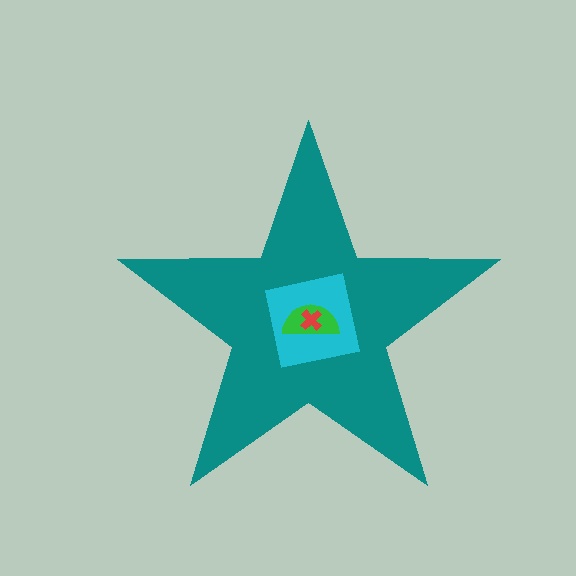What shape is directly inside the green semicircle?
The red cross.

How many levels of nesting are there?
4.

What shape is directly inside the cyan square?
The green semicircle.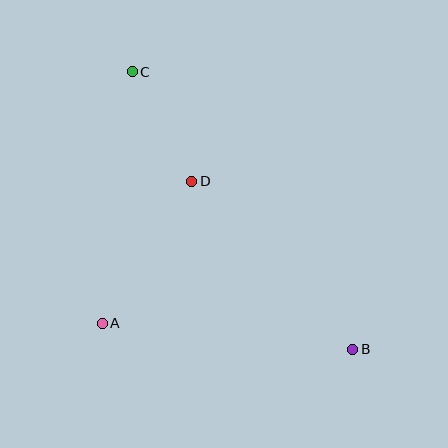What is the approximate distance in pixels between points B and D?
The distance between B and D is approximately 233 pixels.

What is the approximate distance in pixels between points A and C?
The distance between A and C is approximately 253 pixels.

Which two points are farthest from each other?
Points B and C are farthest from each other.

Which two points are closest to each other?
Points C and D are closest to each other.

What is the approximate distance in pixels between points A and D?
The distance between A and D is approximately 168 pixels.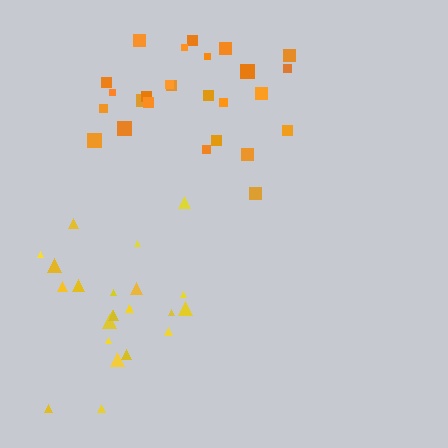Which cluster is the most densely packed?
Yellow.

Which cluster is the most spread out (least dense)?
Orange.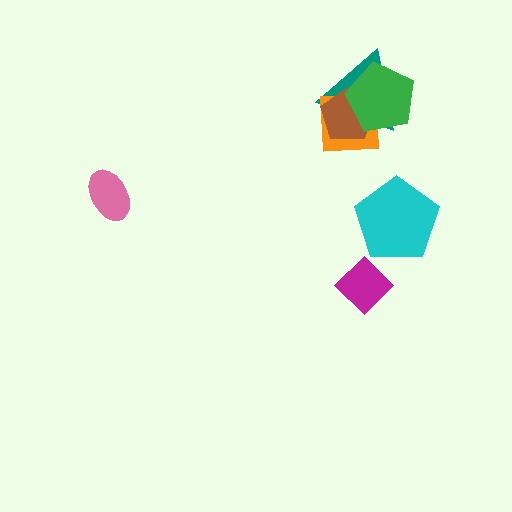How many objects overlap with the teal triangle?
3 objects overlap with the teal triangle.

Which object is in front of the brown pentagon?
The green pentagon is in front of the brown pentagon.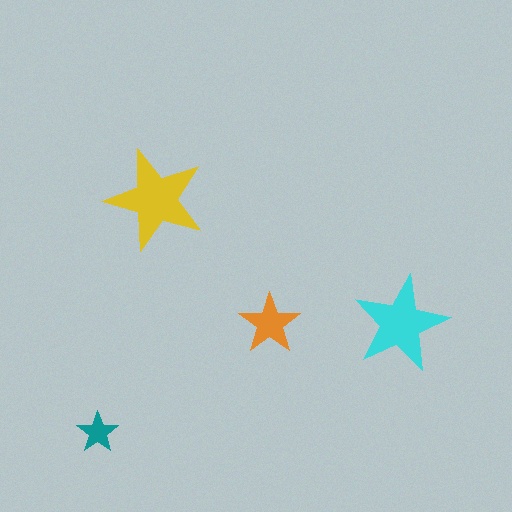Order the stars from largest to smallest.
the yellow one, the cyan one, the orange one, the teal one.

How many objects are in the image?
There are 4 objects in the image.